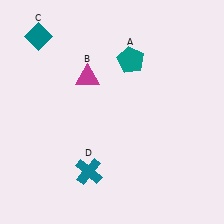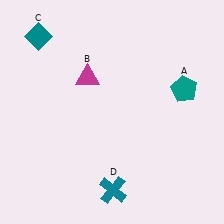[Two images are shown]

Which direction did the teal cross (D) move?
The teal cross (D) moved right.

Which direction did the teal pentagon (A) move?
The teal pentagon (A) moved right.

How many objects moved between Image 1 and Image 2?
2 objects moved between the two images.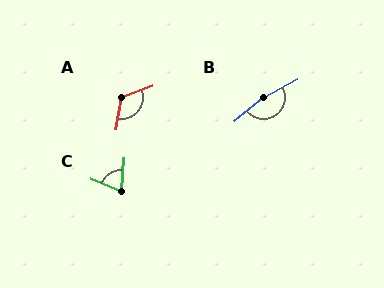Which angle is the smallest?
C, at approximately 72 degrees.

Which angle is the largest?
B, at approximately 169 degrees.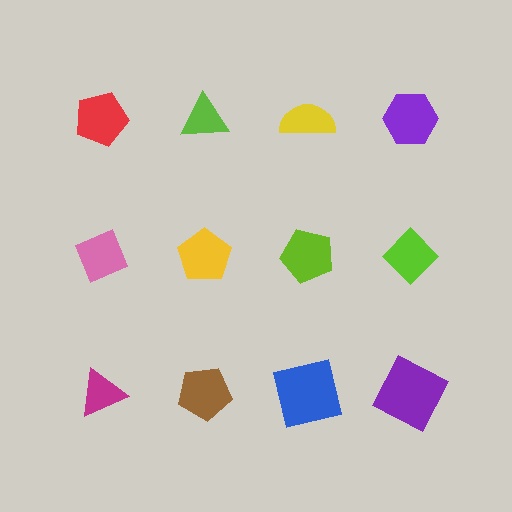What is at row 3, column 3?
A blue square.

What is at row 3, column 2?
A brown pentagon.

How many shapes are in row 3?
4 shapes.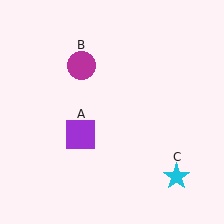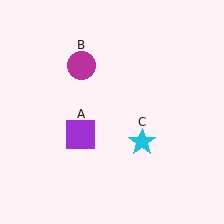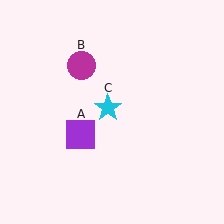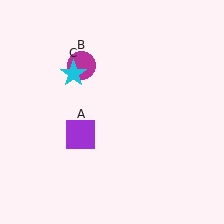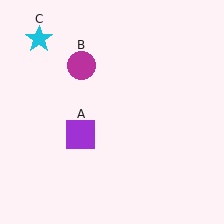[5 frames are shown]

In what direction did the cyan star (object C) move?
The cyan star (object C) moved up and to the left.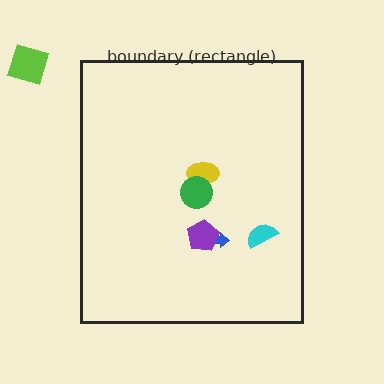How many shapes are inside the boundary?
5 inside, 1 outside.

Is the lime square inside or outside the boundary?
Outside.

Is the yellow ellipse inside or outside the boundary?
Inside.